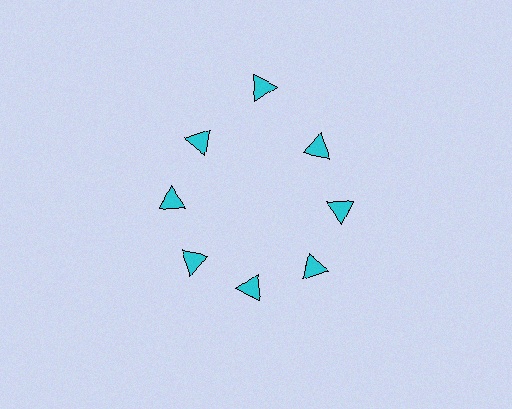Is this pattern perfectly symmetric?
No. The 8 cyan triangles are arranged in a ring, but one element near the 12 o'clock position is pushed outward from the center, breaking the 8-fold rotational symmetry.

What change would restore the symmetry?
The symmetry would be restored by moving it inward, back onto the ring so that all 8 triangles sit at equal angles and equal distance from the center.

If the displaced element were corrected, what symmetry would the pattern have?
It would have 8-fold rotational symmetry — the pattern would map onto itself every 45 degrees.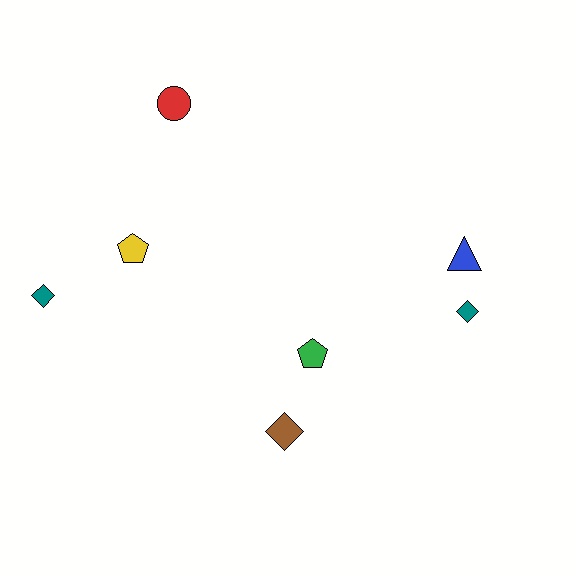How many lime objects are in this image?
There are no lime objects.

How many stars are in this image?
There are no stars.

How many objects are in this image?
There are 7 objects.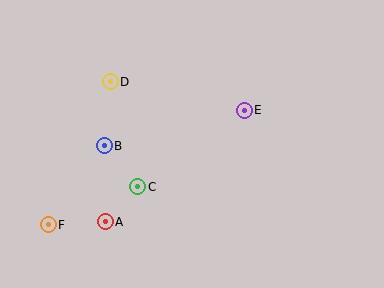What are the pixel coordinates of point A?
Point A is at (105, 222).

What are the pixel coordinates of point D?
Point D is at (110, 82).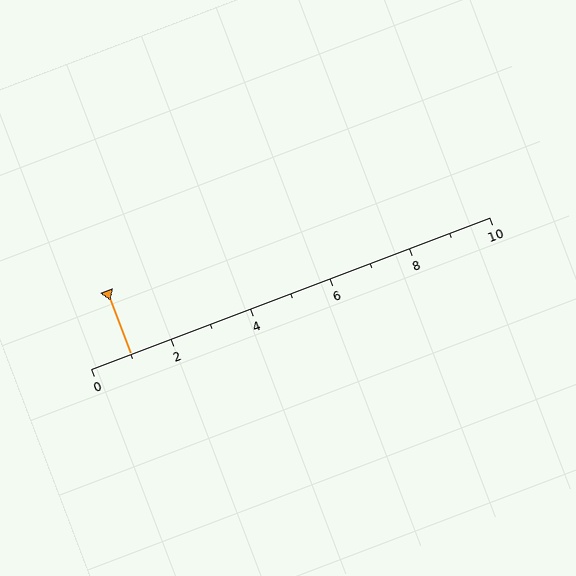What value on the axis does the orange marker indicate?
The marker indicates approximately 1.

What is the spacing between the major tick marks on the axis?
The major ticks are spaced 2 apart.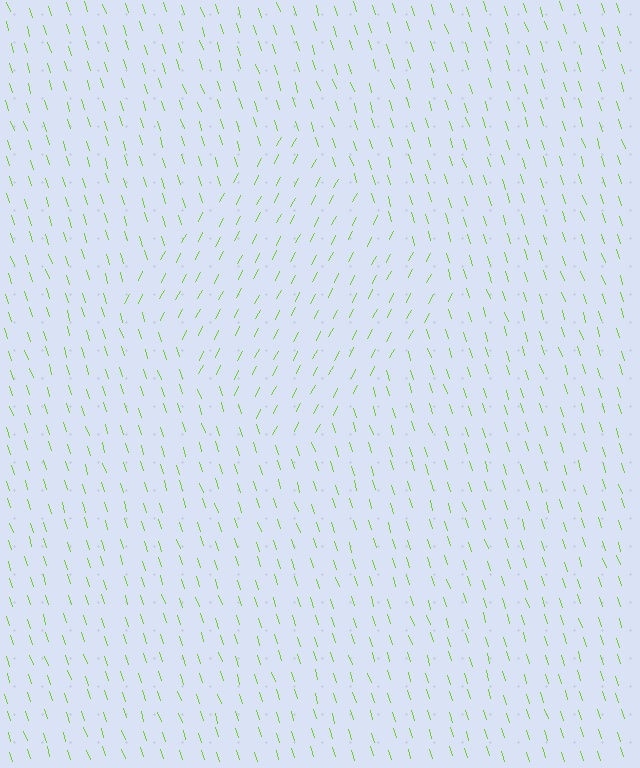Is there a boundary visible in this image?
Yes, there is a texture boundary formed by a change in line orientation.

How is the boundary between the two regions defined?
The boundary is defined purely by a change in line orientation (approximately 45 degrees difference). All lines are the same color and thickness.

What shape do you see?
I see a diamond.